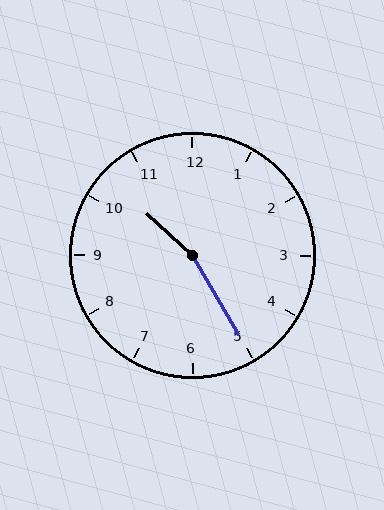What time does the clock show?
10:25.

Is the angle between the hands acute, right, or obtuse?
It is obtuse.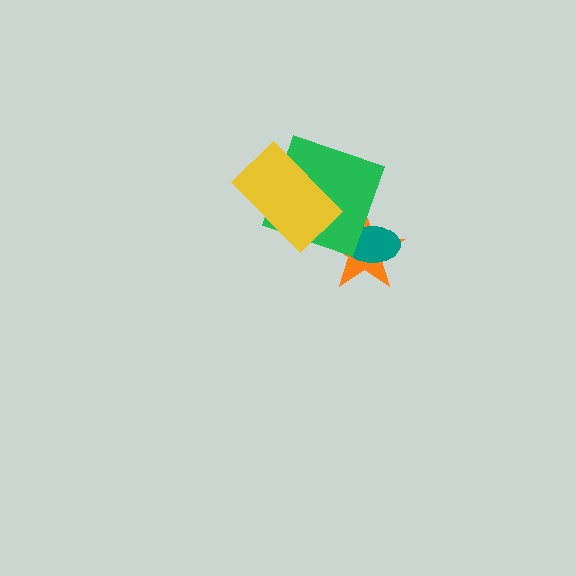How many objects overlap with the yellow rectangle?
1 object overlaps with the yellow rectangle.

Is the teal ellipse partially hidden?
No, no other shape covers it.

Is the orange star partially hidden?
Yes, it is partially covered by another shape.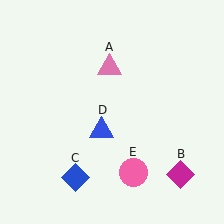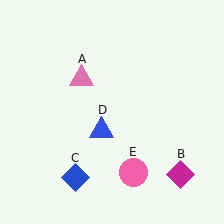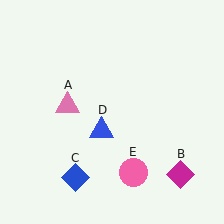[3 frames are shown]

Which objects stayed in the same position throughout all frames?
Magenta diamond (object B) and blue diamond (object C) and blue triangle (object D) and pink circle (object E) remained stationary.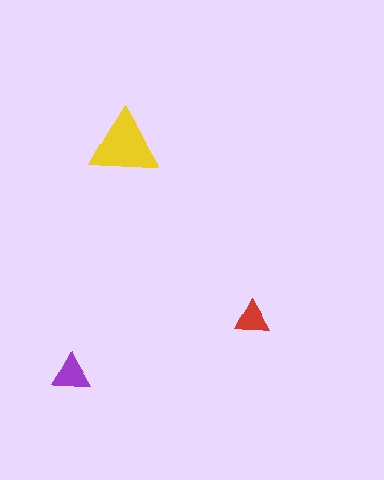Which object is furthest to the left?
The purple triangle is leftmost.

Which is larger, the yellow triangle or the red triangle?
The yellow one.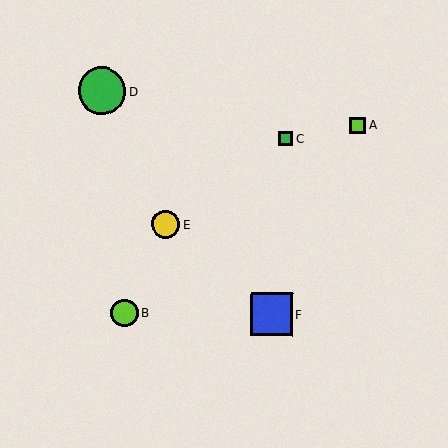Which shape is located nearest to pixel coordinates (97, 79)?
The green circle (labeled D) at (102, 91) is nearest to that location.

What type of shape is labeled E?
Shape E is a yellow circle.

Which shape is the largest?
The green circle (labeled D) is the largest.